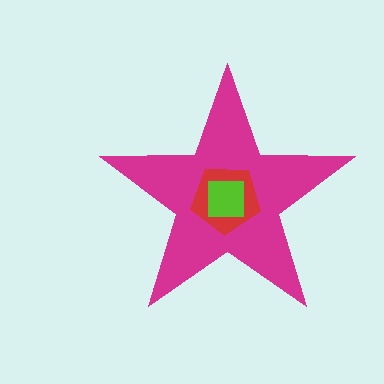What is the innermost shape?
The lime square.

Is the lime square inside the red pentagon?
Yes.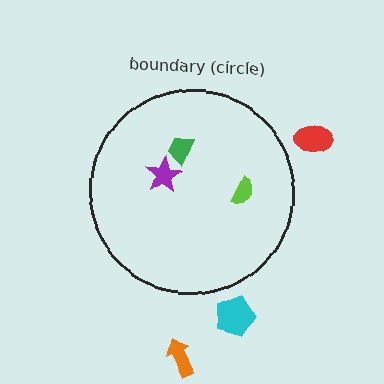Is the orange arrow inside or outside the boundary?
Outside.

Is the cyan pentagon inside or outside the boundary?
Outside.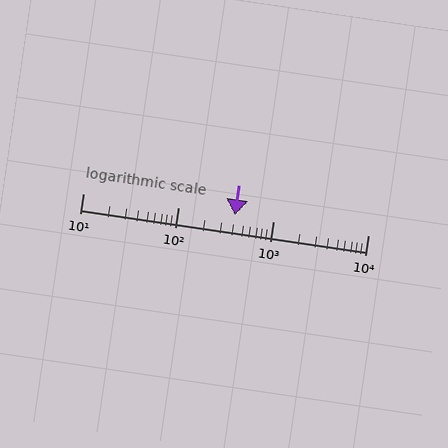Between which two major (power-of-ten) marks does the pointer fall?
The pointer is between 100 and 1000.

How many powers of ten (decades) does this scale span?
The scale spans 3 decades, from 10 to 10000.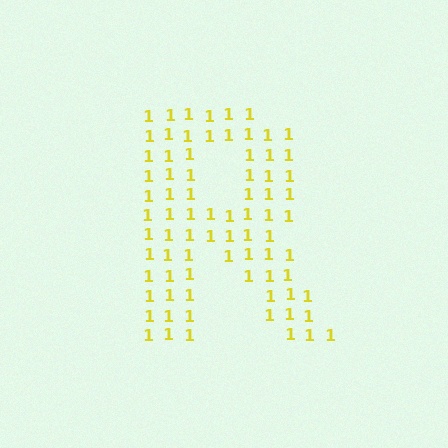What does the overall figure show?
The overall figure shows the letter R.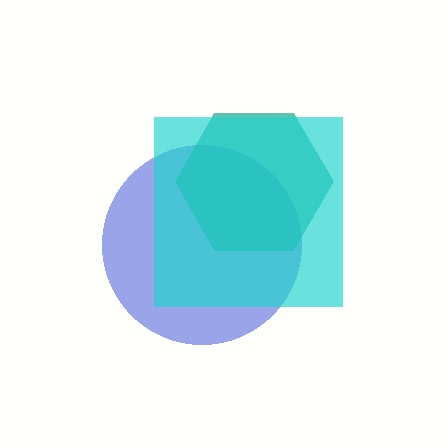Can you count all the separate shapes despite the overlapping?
Yes, there are 3 separate shapes.